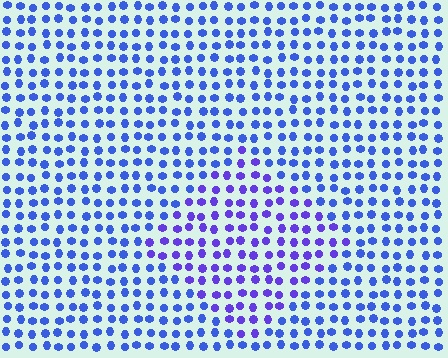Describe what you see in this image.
The image is filled with small blue elements in a uniform arrangement. A diamond-shaped region is visible where the elements are tinted to a slightly different hue, forming a subtle color boundary.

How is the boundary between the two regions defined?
The boundary is defined purely by a slight shift in hue (about 28 degrees). Spacing, size, and orientation are identical on both sides.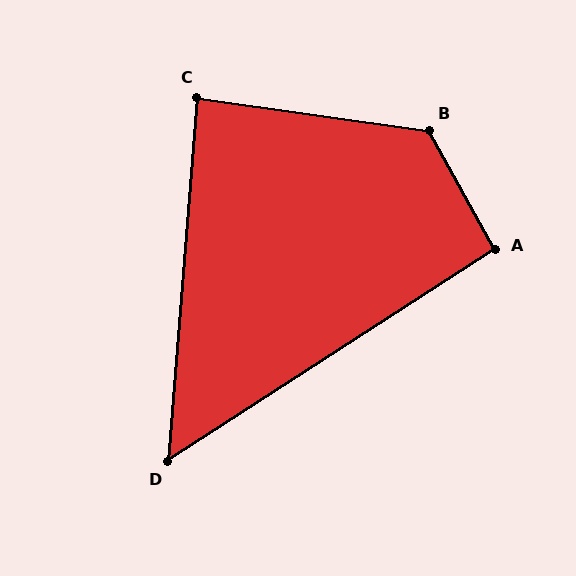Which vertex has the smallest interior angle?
D, at approximately 53 degrees.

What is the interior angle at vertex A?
Approximately 94 degrees (approximately right).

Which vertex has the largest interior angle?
B, at approximately 127 degrees.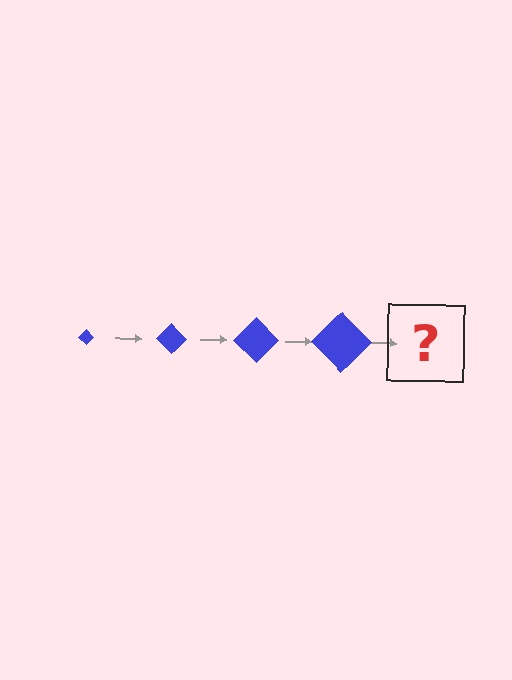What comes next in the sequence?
The next element should be a blue diamond, larger than the previous one.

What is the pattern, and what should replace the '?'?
The pattern is that the diamond gets progressively larger each step. The '?' should be a blue diamond, larger than the previous one.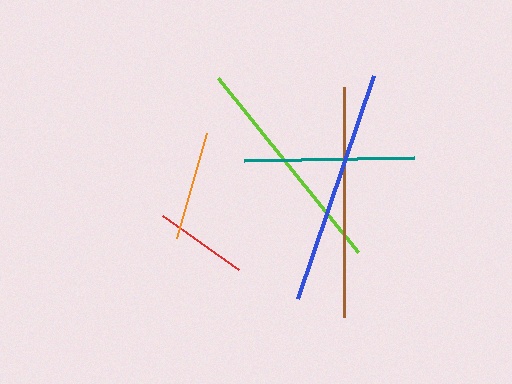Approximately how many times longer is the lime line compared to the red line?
The lime line is approximately 2.4 times the length of the red line.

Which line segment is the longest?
The blue line is the longest at approximately 235 pixels.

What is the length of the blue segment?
The blue segment is approximately 235 pixels long.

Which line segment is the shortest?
The red line is the shortest at approximately 93 pixels.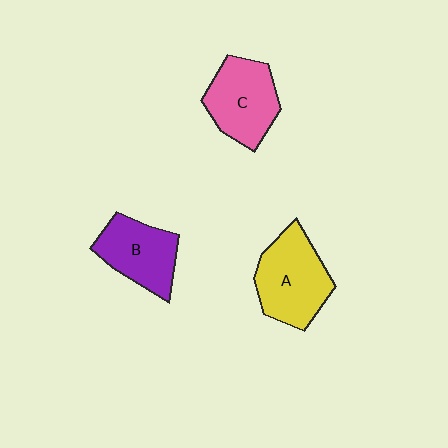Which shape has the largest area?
Shape A (yellow).